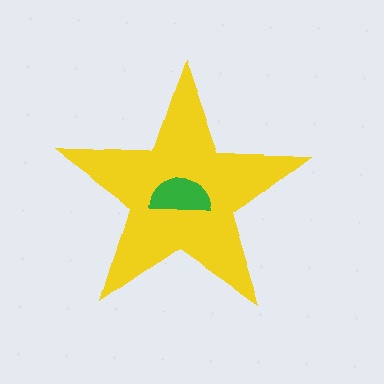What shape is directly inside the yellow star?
The green semicircle.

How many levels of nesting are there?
2.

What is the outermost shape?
The yellow star.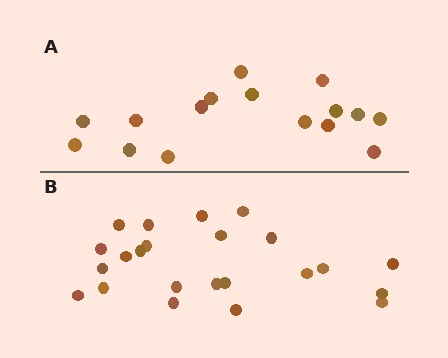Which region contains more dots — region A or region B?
Region B (the bottom region) has more dots.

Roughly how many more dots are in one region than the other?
Region B has roughly 8 or so more dots than region A.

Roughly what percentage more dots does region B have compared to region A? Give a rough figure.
About 45% more.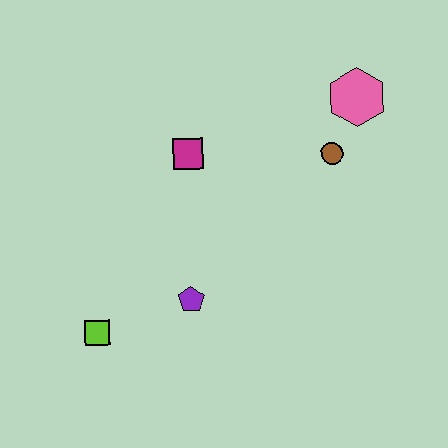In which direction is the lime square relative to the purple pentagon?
The lime square is to the left of the purple pentagon.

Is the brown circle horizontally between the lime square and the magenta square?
No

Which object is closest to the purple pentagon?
The lime square is closest to the purple pentagon.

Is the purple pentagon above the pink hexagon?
No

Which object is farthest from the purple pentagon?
The pink hexagon is farthest from the purple pentagon.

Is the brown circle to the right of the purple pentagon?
Yes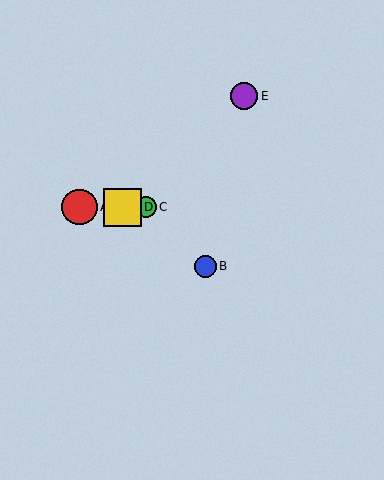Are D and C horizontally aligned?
Yes, both are at y≈207.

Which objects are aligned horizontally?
Objects A, C, D are aligned horizontally.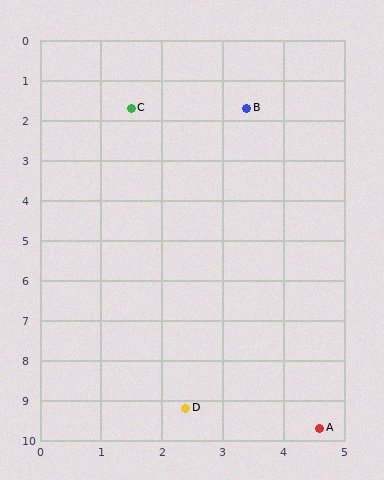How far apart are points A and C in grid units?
Points A and C are about 8.6 grid units apart.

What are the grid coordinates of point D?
Point D is at approximately (2.4, 9.2).